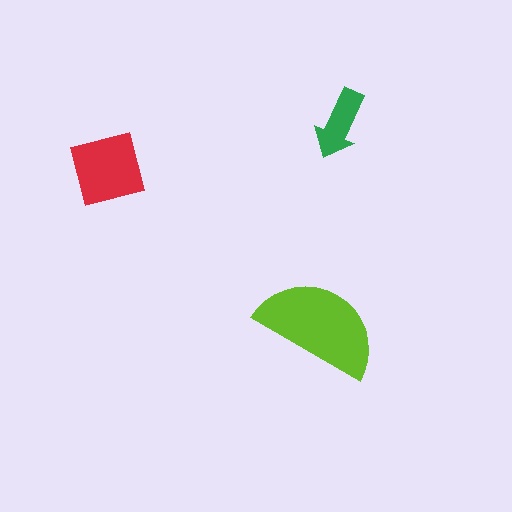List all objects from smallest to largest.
The green arrow, the red square, the lime semicircle.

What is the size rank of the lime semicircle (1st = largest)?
1st.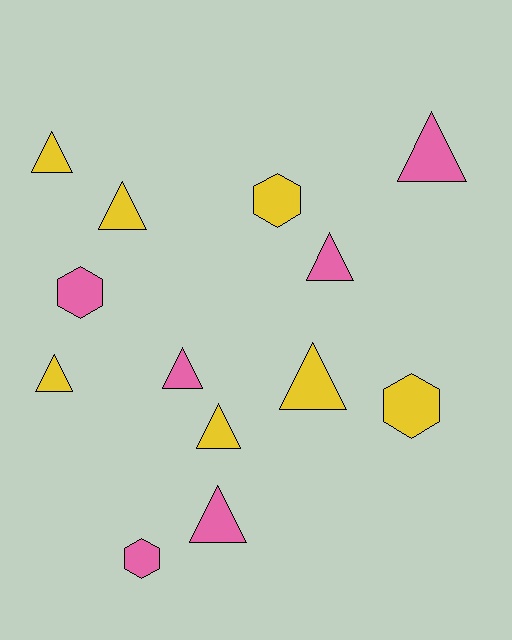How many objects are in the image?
There are 13 objects.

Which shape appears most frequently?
Triangle, with 9 objects.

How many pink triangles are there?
There are 4 pink triangles.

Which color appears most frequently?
Yellow, with 7 objects.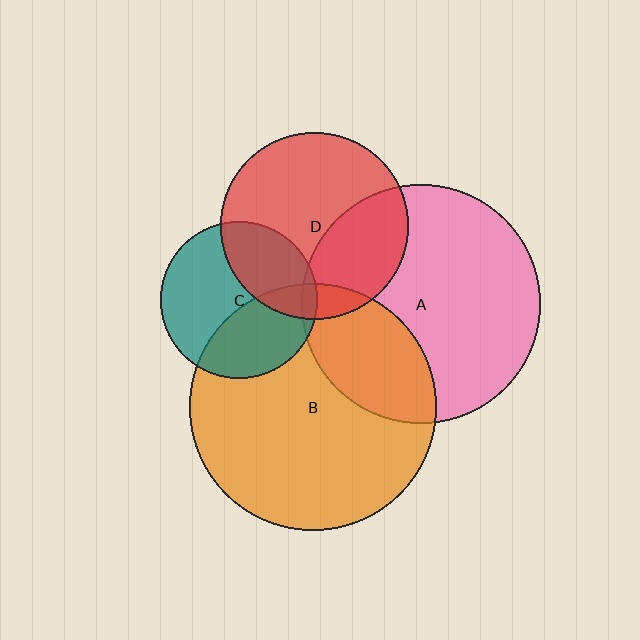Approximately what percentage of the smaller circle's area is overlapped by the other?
Approximately 35%.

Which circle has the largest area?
Circle B (orange).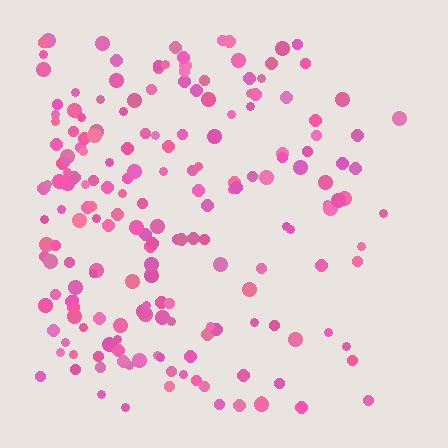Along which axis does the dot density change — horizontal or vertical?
Horizontal.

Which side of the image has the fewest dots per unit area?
The right.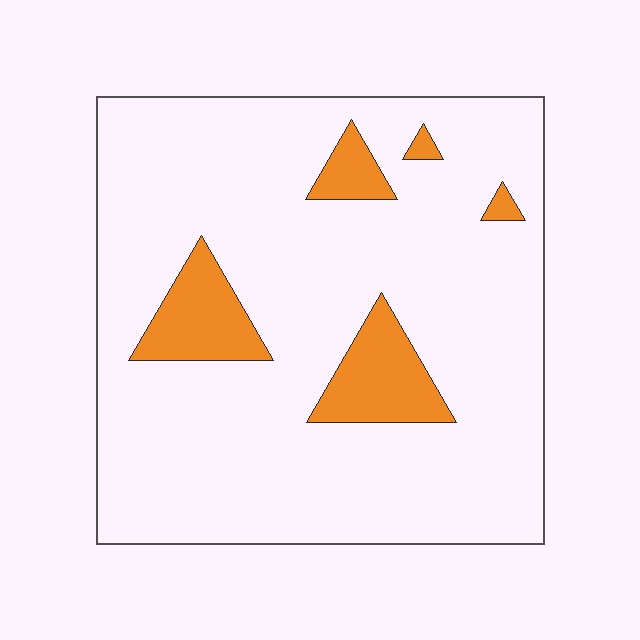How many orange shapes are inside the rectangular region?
5.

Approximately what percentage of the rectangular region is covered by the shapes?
Approximately 10%.